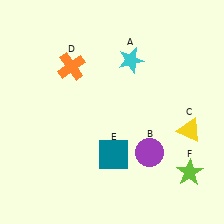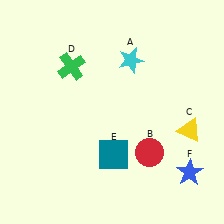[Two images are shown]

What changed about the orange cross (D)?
In Image 1, D is orange. In Image 2, it changed to green.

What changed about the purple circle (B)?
In Image 1, B is purple. In Image 2, it changed to red.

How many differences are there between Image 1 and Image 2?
There are 3 differences between the two images.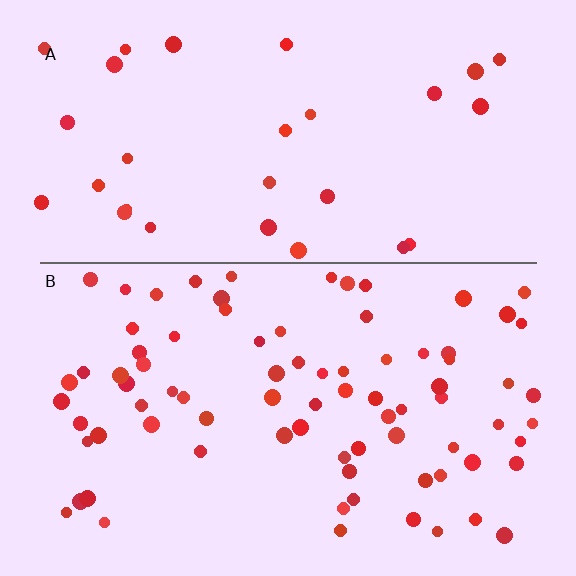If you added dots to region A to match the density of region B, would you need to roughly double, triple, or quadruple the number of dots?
Approximately triple.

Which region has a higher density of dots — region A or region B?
B (the bottom).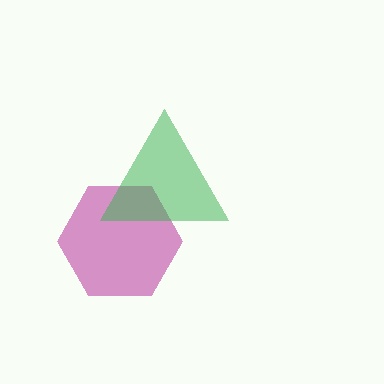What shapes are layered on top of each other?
The layered shapes are: a magenta hexagon, a green triangle.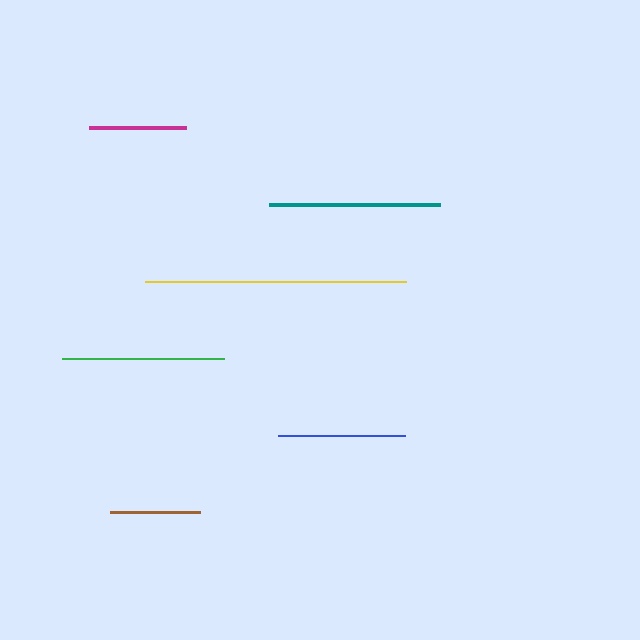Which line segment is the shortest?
The brown line is the shortest at approximately 90 pixels.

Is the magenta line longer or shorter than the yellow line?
The yellow line is longer than the magenta line.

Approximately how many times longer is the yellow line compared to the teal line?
The yellow line is approximately 1.5 times the length of the teal line.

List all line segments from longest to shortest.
From longest to shortest: yellow, teal, green, blue, magenta, brown.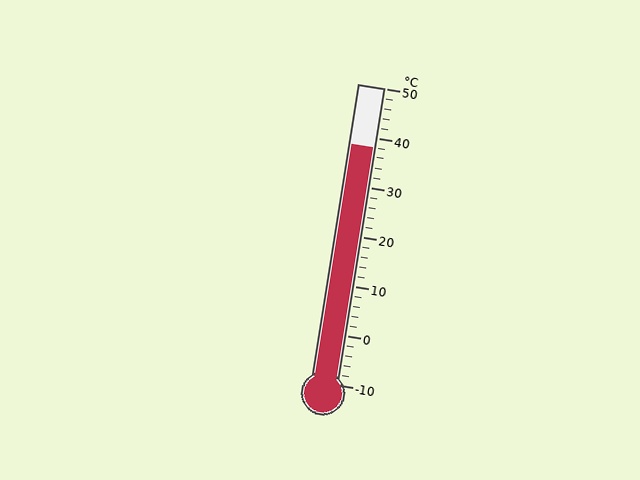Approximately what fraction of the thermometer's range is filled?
The thermometer is filled to approximately 80% of its range.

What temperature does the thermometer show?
The thermometer shows approximately 38°C.